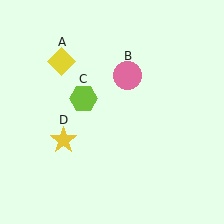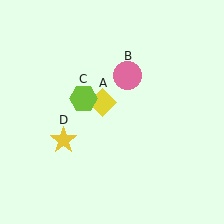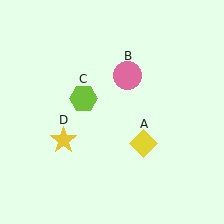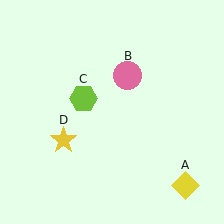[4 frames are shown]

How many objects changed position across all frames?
1 object changed position: yellow diamond (object A).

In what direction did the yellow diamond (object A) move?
The yellow diamond (object A) moved down and to the right.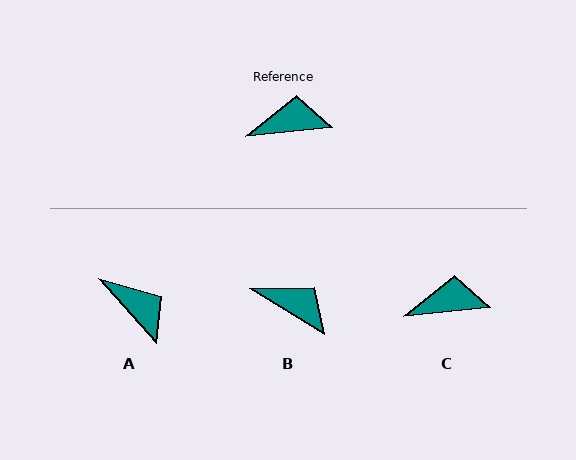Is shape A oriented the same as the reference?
No, it is off by about 54 degrees.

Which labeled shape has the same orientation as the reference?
C.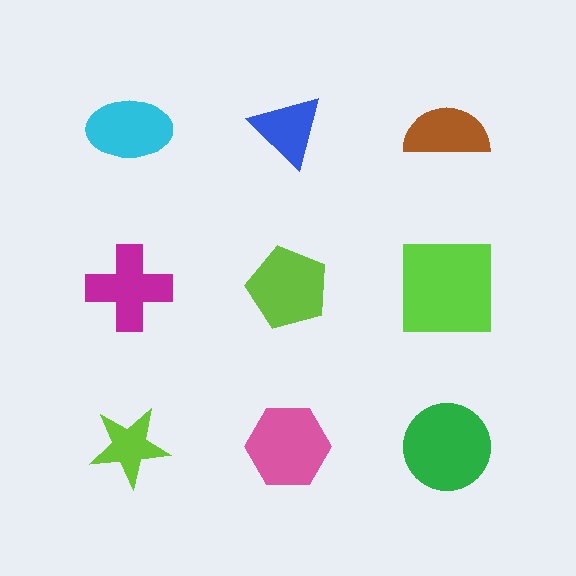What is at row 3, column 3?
A green circle.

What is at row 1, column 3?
A brown semicircle.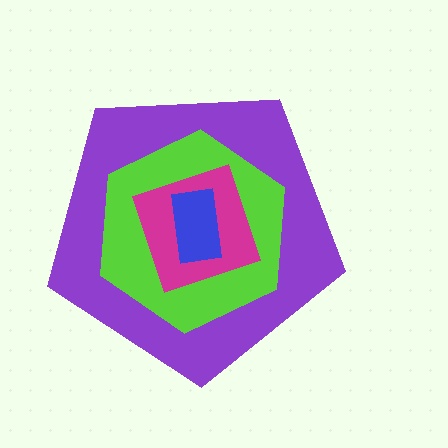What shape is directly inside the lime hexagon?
The magenta diamond.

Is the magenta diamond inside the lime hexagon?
Yes.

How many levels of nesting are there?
4.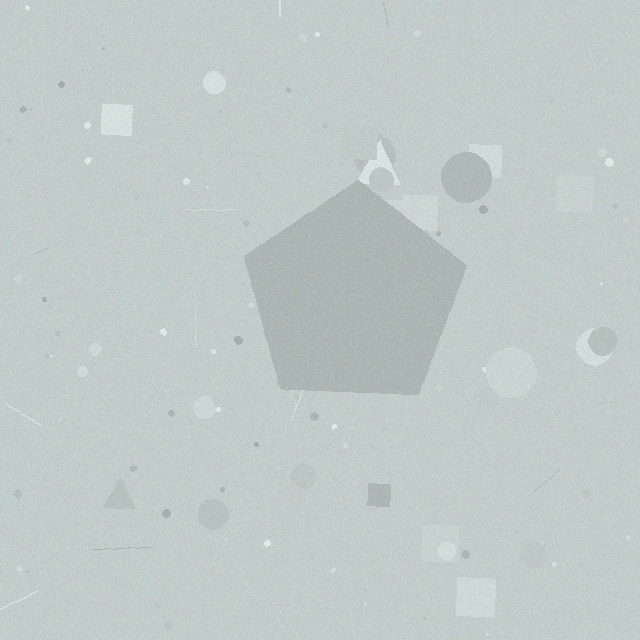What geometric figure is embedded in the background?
A pentagon is embedded in the background.